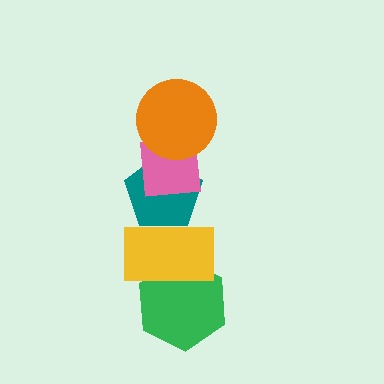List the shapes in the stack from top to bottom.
From top to bottom: the orange circle, the pink square, the teal pentagon, the yellow rectangle, the green hexagon.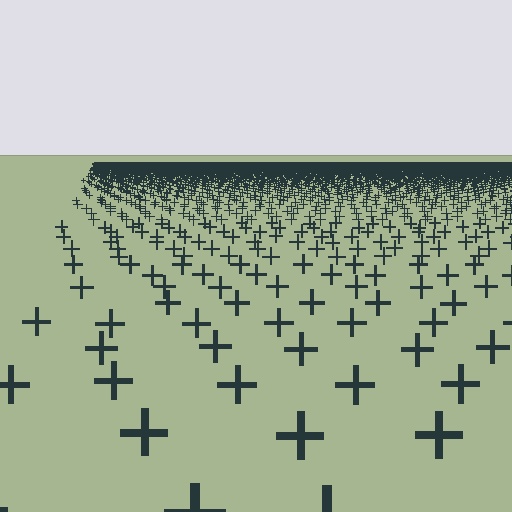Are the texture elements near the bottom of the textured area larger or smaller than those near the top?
Larger. Near the bottom, elements are closer to the viewer and appear at a bigger on-screen size.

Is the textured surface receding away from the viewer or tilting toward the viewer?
The surface is receding away from the viewer. Texture elements get smaller and denser toward the top.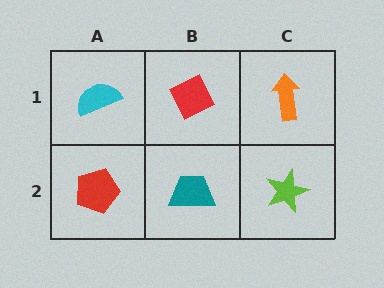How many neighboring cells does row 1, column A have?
2.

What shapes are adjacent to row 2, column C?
An orange arrow (row 1, column C), a teal trapezoid (row 2, column B).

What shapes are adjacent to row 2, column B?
A red diamond (row 1, column B), a red pentagon (row 2, column A), a lime star (row 2, column C).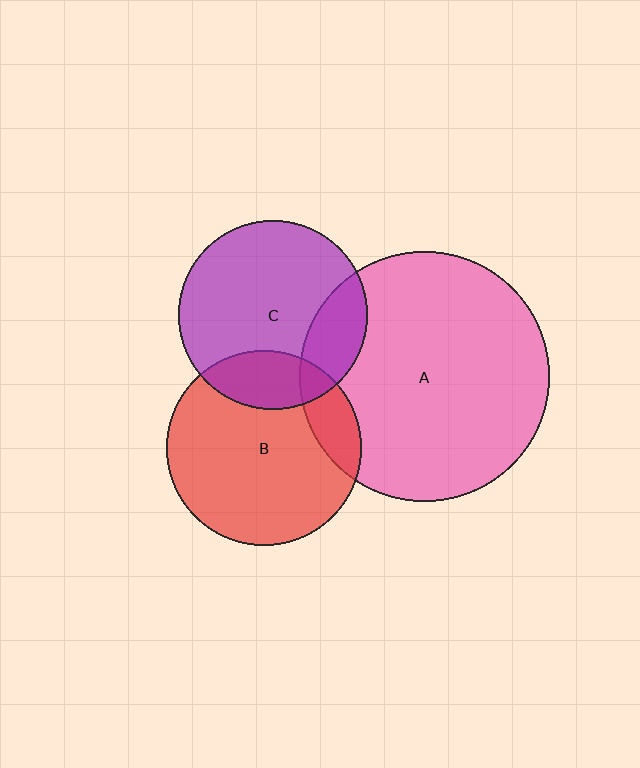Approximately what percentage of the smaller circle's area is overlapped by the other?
Approximately 15%.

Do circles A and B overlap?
Yes.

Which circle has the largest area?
Circle A (pink).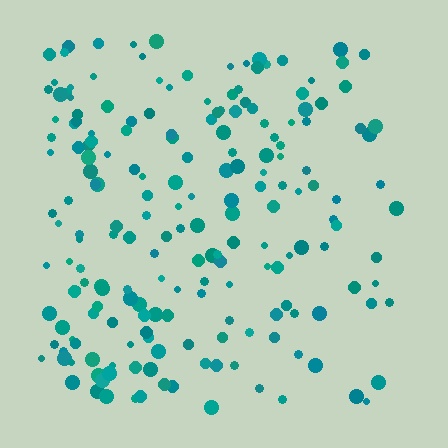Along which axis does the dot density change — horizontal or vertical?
Horizontal.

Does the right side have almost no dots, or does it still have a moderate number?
Still a moderate number, just noticeably fewer than the left.